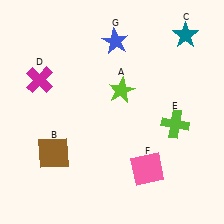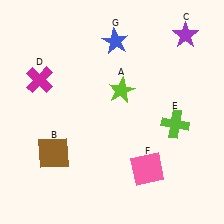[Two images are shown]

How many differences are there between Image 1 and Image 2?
There is 1 difference between the two images.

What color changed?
The star (C) changed from teal in Image 1 to purple in Image 2.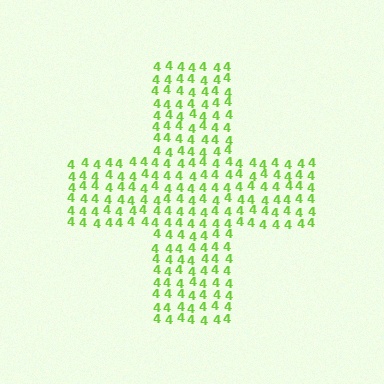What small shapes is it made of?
It is made of small digit 4's.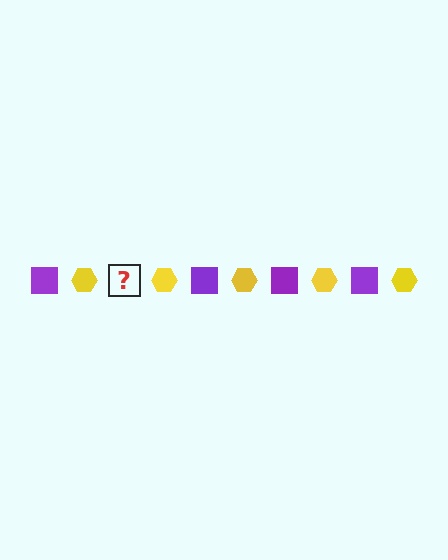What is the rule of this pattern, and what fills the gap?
The rule is that the pattern alternates between purple square and yellow hexagon. The gap should be filled with a purple square.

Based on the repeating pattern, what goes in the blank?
The blank should be a purple square.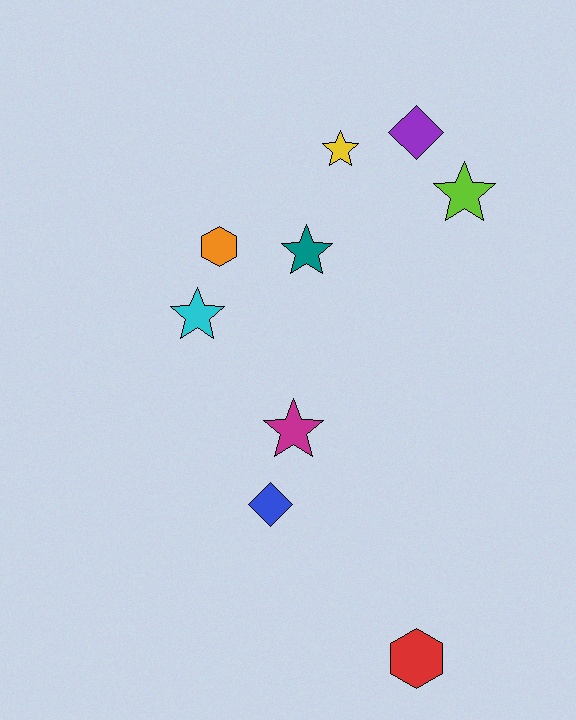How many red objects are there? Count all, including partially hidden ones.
There is 1 red object.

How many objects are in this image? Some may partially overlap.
There are 9 objects.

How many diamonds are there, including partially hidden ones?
There are 2 diamonds.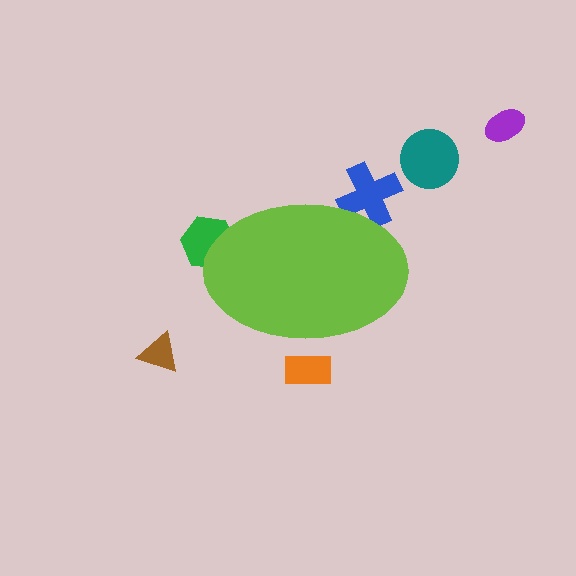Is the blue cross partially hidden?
Yes, the blue cross is partially hidden behind the lime ellipse.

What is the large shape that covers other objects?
A lime ellipse.